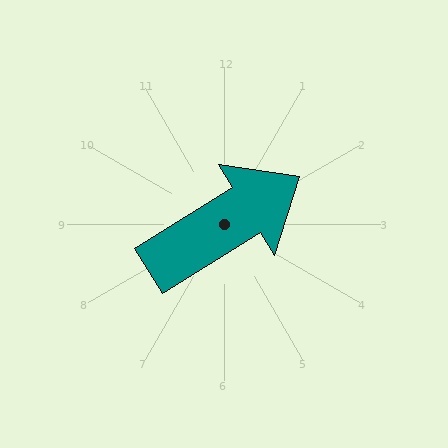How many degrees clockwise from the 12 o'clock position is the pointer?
Approximately 58 degrees.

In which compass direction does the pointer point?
Northeast.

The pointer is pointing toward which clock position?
Roughly 2 o'clock.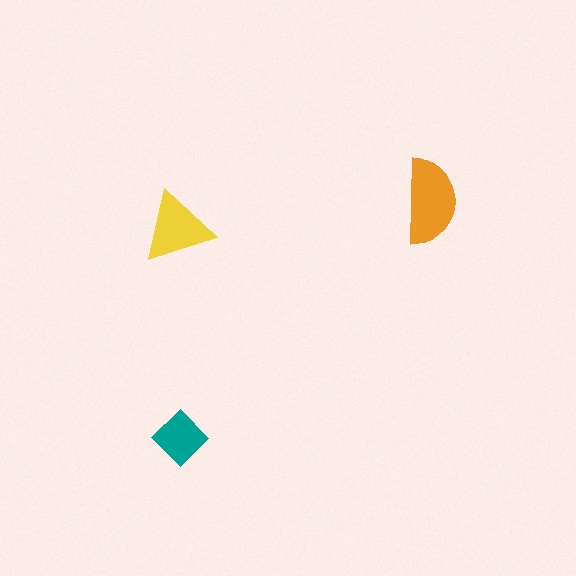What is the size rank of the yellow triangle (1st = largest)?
2nd.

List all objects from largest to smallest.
The orange semicircle, the yellow triangle, the teal diamond.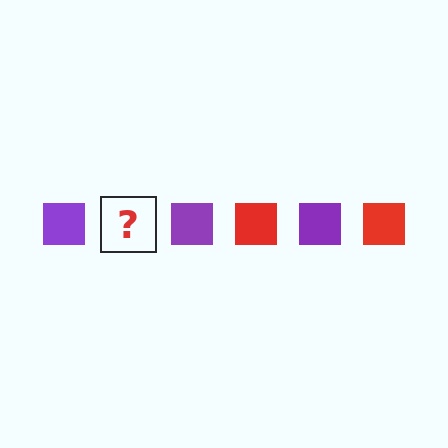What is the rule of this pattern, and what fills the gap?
The rule is that the pattern cycles through purple, red squares. The gap should be filled with a red square.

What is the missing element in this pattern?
The missing element is a red square.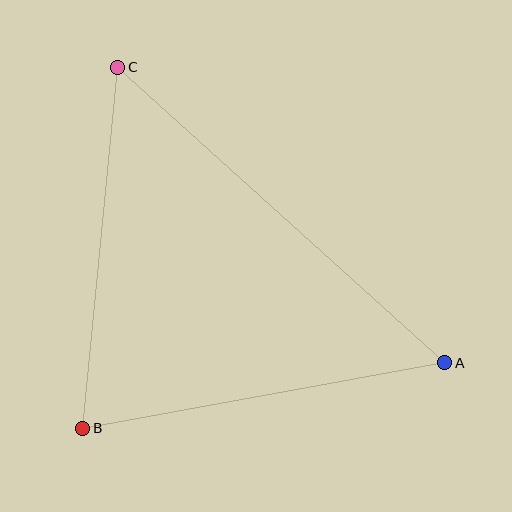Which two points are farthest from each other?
Points A and C are farthest from each other.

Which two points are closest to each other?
Points B and C are closest to each other.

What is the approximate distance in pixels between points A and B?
The distance between A and B is approximately 368 pixels.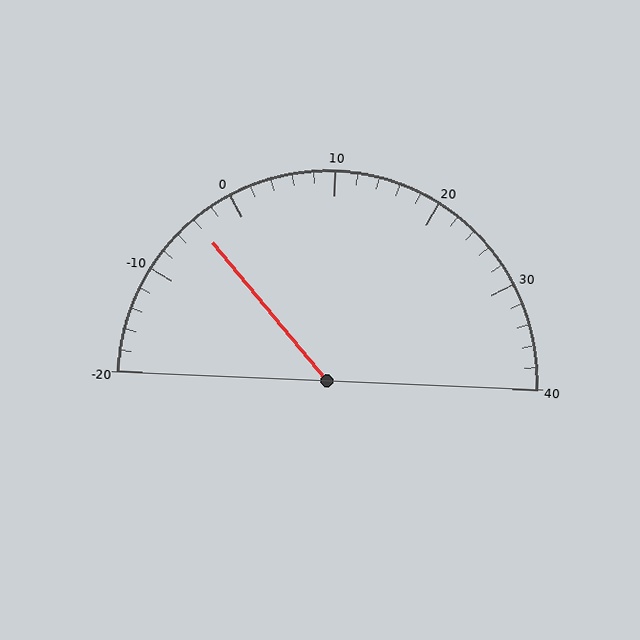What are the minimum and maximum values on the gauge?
The gauge ranges from -20 to 40.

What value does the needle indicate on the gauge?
The needle indicates approximately -4.